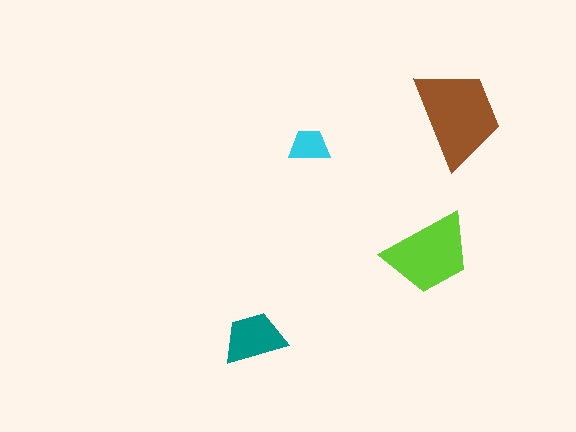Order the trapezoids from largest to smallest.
the brown one, the lime one, the teal one, the cyan one.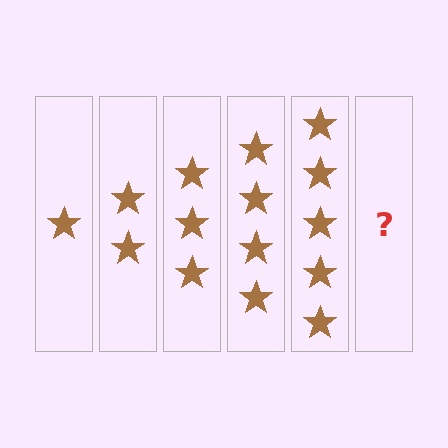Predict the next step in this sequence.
The next step is 6 stars.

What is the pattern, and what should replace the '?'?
The pattern is that each step adds one more star. The '?' should be 6 stars.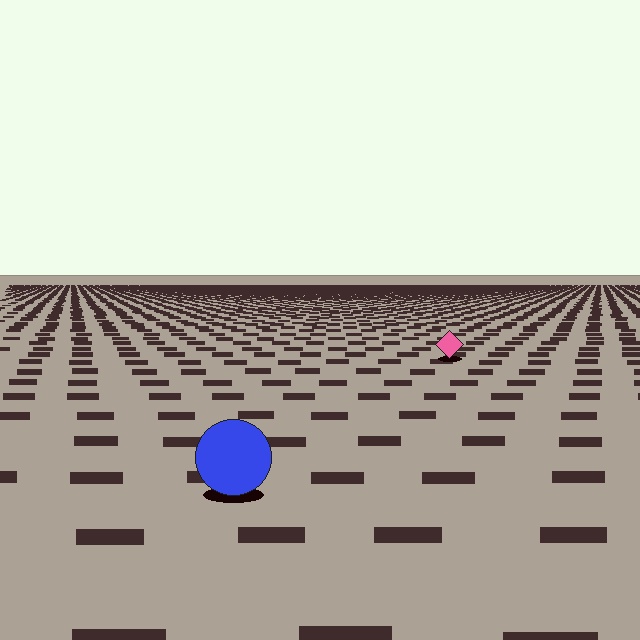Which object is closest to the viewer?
The blue circle is closest. The texture marks near it are larger and more spread out.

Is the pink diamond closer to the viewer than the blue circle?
No. The blue circle is closer — you can tell from the texture gradient: the ground texture is coarser near it.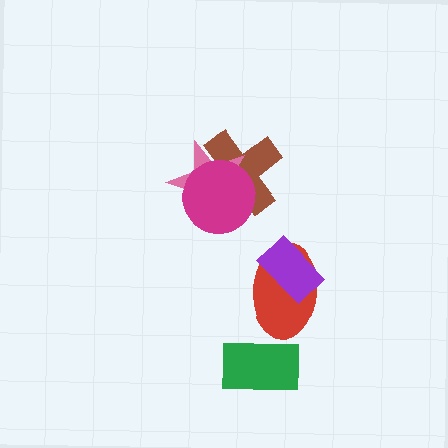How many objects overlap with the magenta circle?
2 objects overlap with the magenta circle.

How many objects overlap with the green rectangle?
0 objects overlap with the green rectangle.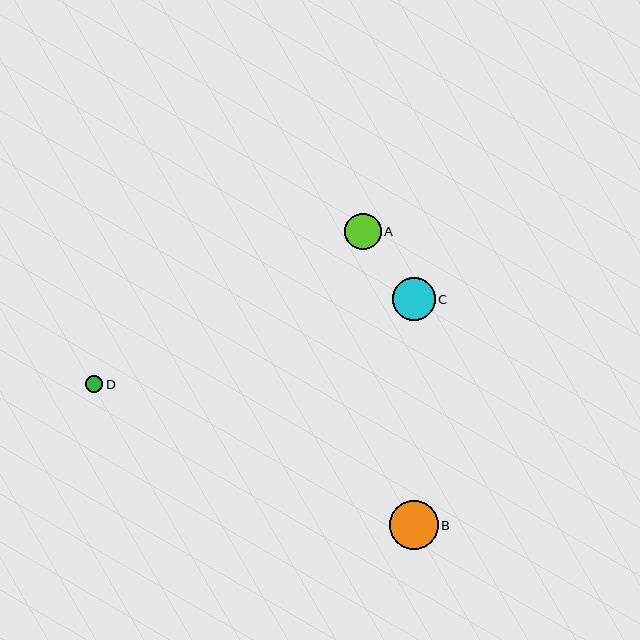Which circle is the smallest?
Circle D is the smallest with a size of approximately 17 pixels.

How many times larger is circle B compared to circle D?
Circle B is approximately 2.8 times the size of circle D.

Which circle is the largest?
Circle B is the largest with a size of approximately 49 pixels.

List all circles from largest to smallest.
From largest to smallest: B, C, A, D.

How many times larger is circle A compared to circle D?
Circle A is approximately 2.1 times the size of circle D.